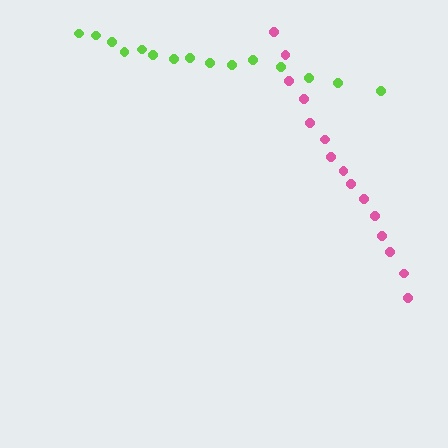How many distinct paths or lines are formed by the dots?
There are 2 distinct paths.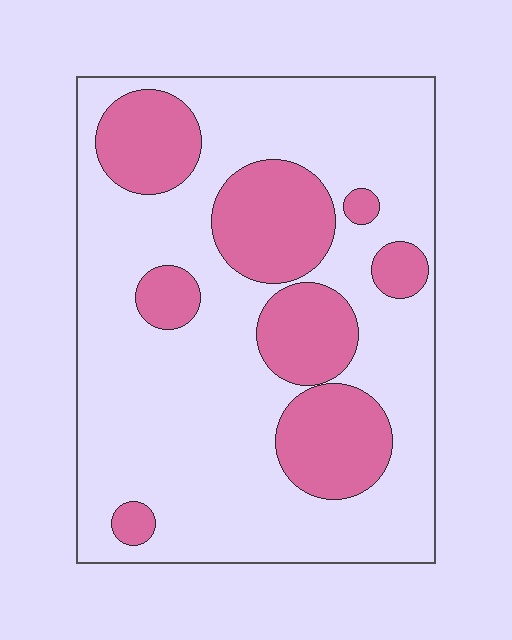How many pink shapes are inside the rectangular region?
8.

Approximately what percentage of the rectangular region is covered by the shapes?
Approximately 30%.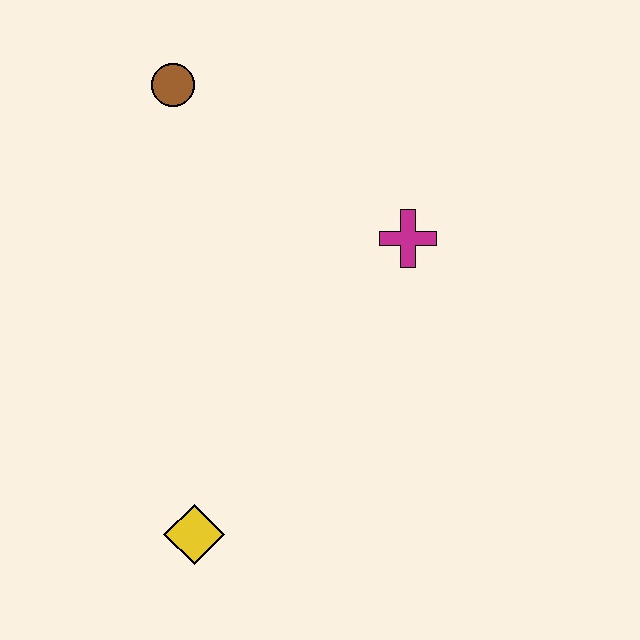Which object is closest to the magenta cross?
The brown circle is closest to the magenta cross.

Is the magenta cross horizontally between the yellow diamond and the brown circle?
No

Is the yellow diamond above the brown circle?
No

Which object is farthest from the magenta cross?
The yellow diamond is farthest from the magenta cross.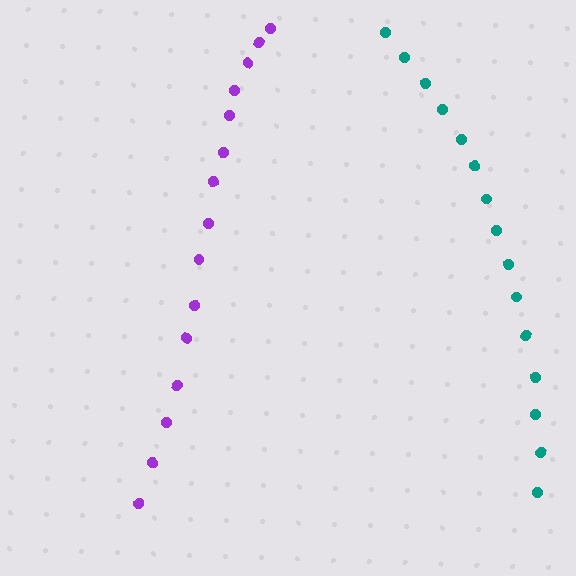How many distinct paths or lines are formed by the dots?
There are 2 distinct paths.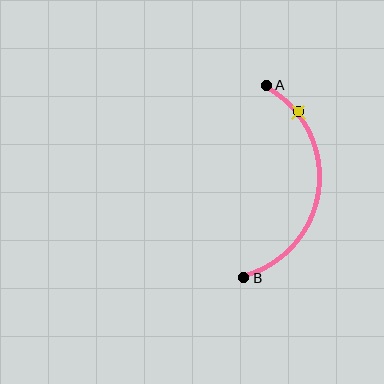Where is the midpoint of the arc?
The arc midpoint is the point on the curve farthest from the straight line joining A and B. It sits to the right of that line.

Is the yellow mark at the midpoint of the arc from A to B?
No. The yellow mark lies on the arc but is closer to endpoint A. The arc midpoint would be at the point on the curve equidistant along the arc from both A and B.